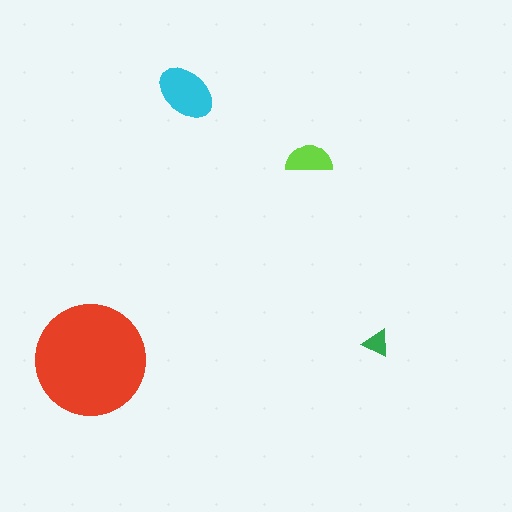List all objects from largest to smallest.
The red circle, the cyan ellipse, the lime semicircle, the green triangle.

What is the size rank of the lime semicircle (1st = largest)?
3rd.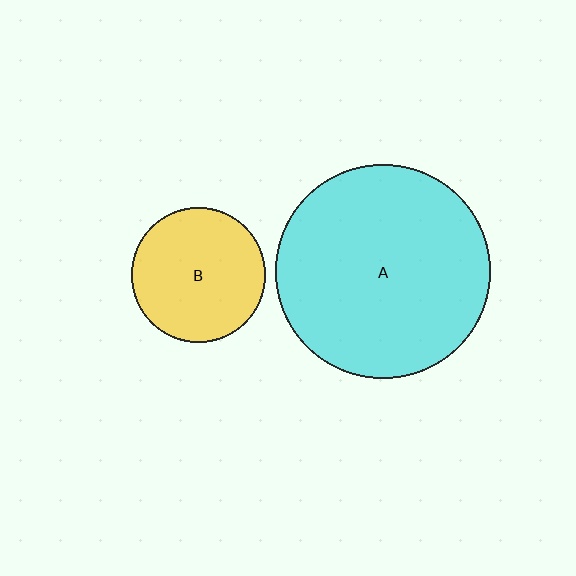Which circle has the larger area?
Circle A (cyan).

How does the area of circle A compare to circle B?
Approximately 2.5 times.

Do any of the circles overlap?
No, none of the circles overlap.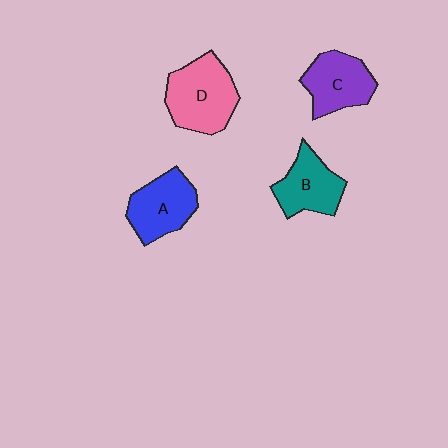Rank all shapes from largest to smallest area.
From largest to smallest: D (pink), A (blue), C (purple), B (teal).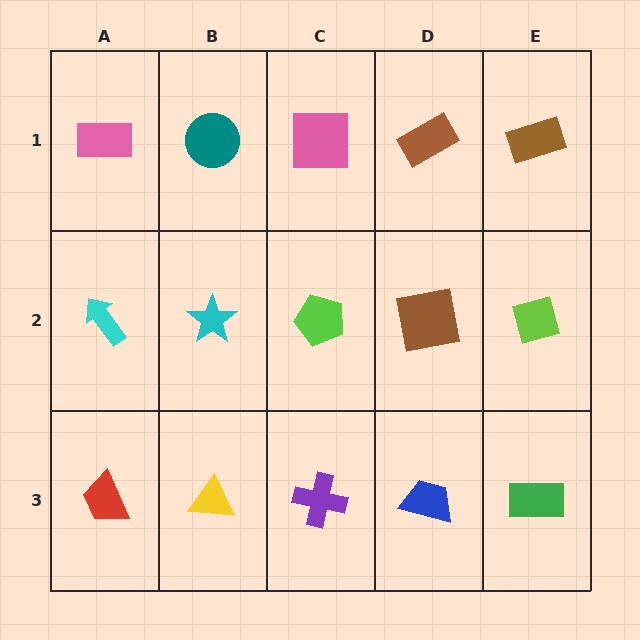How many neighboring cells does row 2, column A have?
3.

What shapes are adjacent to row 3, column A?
A cyan arrow (row 2, column A), a yellow triangle (row 3, column B).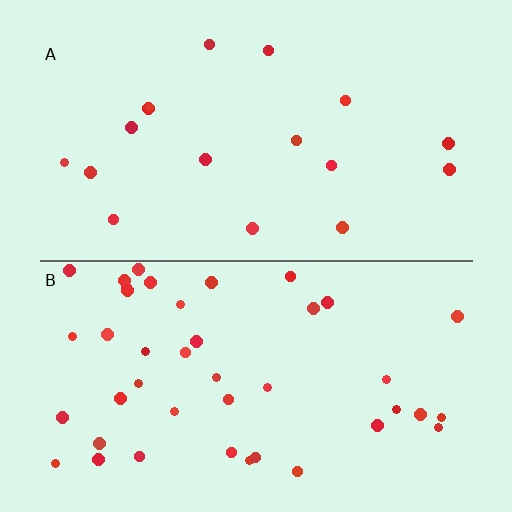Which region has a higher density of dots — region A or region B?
B (the bottom).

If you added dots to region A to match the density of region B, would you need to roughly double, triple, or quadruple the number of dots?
Approximately double.